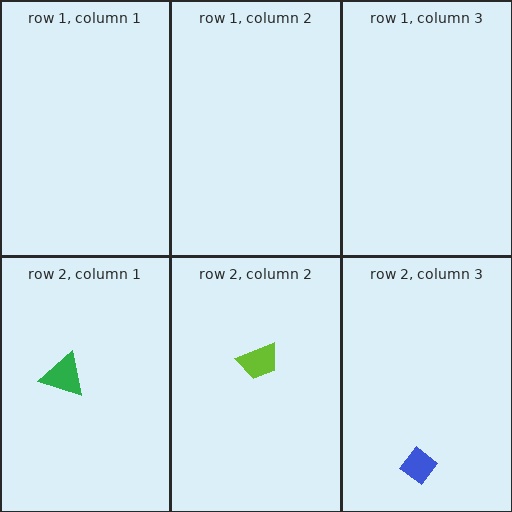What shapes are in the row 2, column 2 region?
The lime trapezoid.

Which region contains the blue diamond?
The row 2, column 3 region.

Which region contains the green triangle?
The row 2, column 1 region.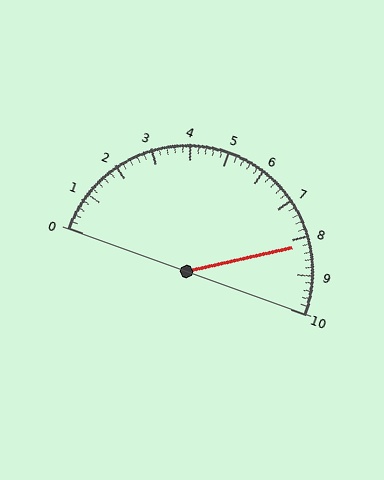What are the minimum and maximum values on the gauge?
The gauge ranges from 0 to 10.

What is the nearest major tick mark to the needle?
The nearest major tick mark is 8.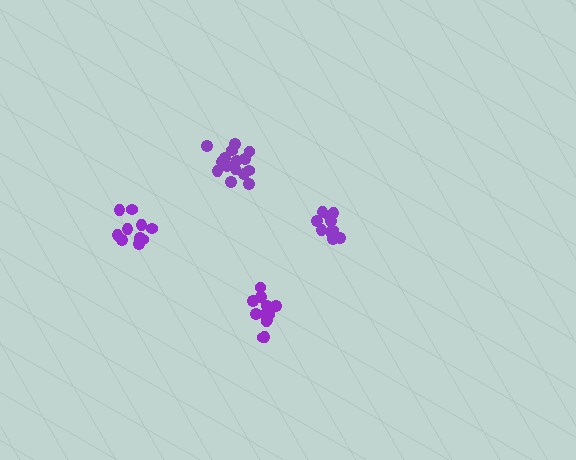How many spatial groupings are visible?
There are 4 spatial groupings.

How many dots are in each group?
Group 1: 13 dots, Group 2: 11 dots, Group 3: 10 dots, Group 4: 15 dots (49 total).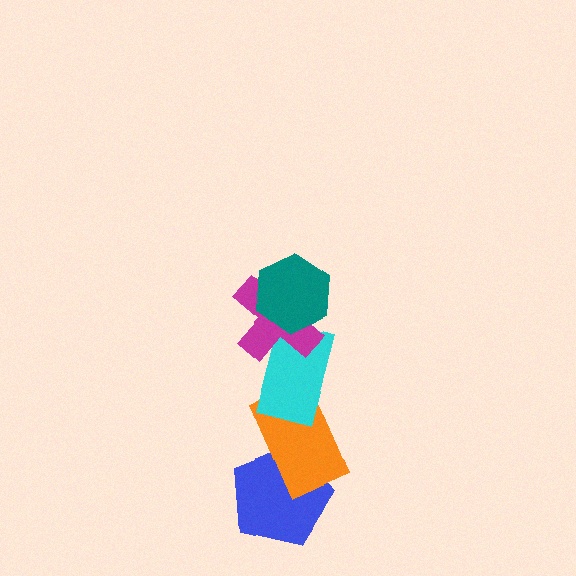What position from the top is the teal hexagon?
The teal hexagon is 1st from the top.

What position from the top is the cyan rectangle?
The cyan rectangle is 3rd from the top.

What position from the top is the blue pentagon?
The blue pentagon is 5th from the top.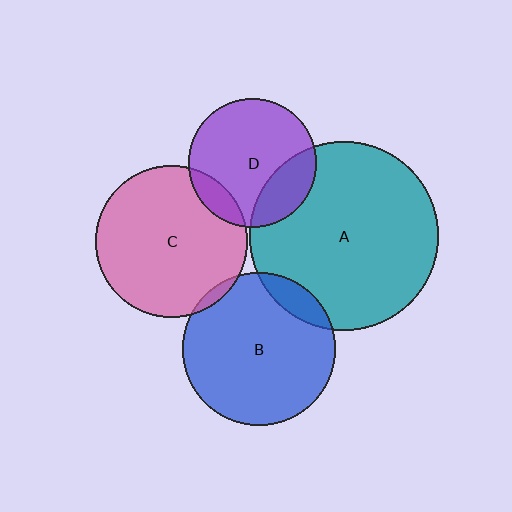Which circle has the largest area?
Circle A (teal).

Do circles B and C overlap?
Yes.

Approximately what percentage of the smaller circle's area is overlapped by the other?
Approximately 5%.